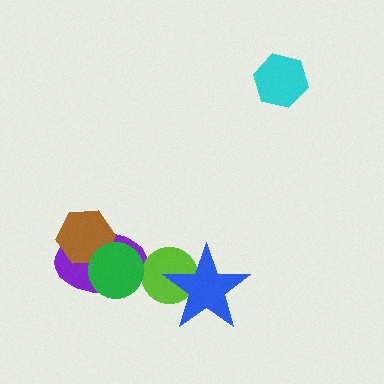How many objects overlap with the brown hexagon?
2 objects overlap with the brown hexagon.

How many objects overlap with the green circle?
2 objects overlap with the green circle.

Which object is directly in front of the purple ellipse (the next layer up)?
The brown hexagon is directly in front of the purple ellipse.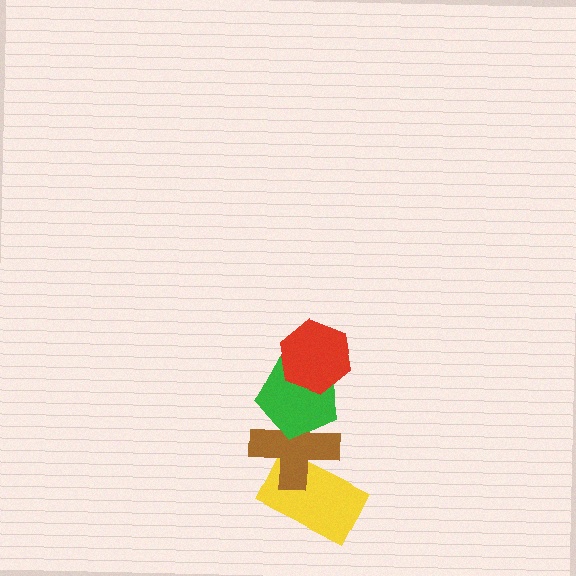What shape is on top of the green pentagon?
The red hexagon is on top of the green pentagon.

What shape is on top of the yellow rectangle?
The brown cross is on top of the yellow rectangle.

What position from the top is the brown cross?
The brown cross is 3rd from the top.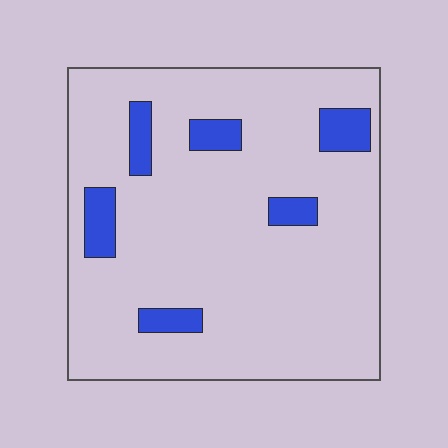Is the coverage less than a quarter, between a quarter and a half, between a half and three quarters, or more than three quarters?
Less than a quarter.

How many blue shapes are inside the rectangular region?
6.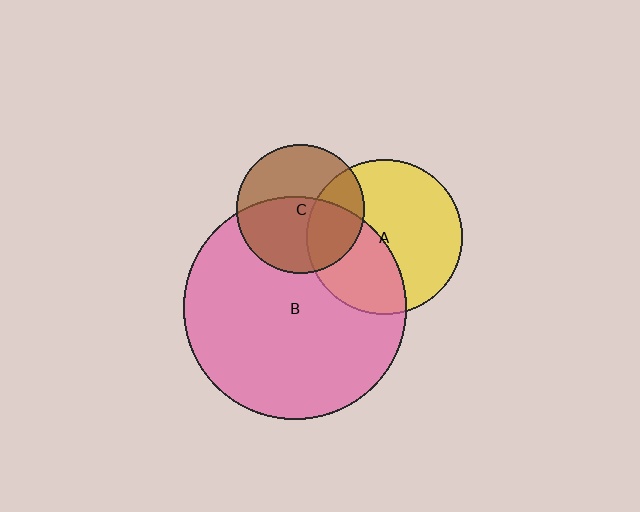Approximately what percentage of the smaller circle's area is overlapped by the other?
Approximately 30%.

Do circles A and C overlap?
Yes.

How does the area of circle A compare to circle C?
Approximately 1.5 times.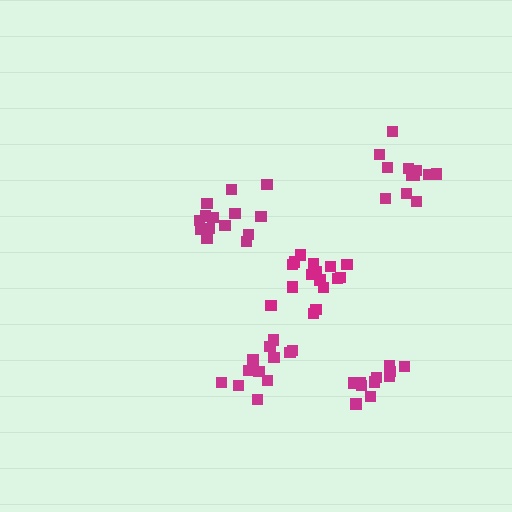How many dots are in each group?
Group 1: 14 dots, Group 2: 13 dots, Group 3: 12 dots, Group 4: 11 dots, Group 5: 16 dots (66 total).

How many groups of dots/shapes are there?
There are 5 groups.